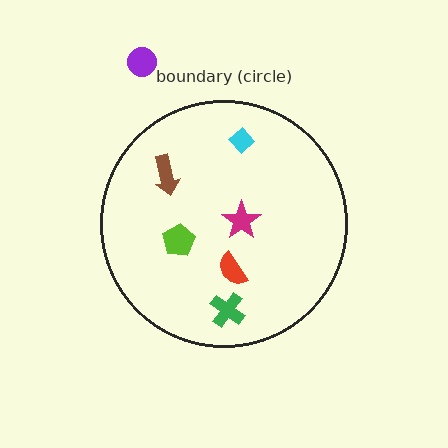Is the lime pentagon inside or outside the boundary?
Inside.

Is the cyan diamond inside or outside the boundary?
Inside.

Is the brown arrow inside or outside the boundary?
Inside.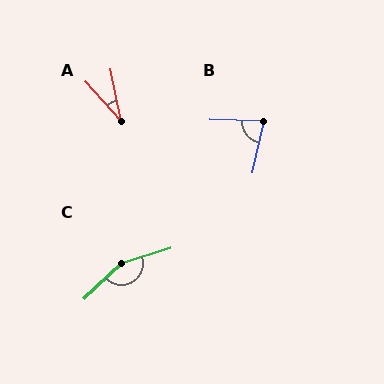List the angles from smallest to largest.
A (30°), B (79°), C (154°).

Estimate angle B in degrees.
Approximately 79 degrees.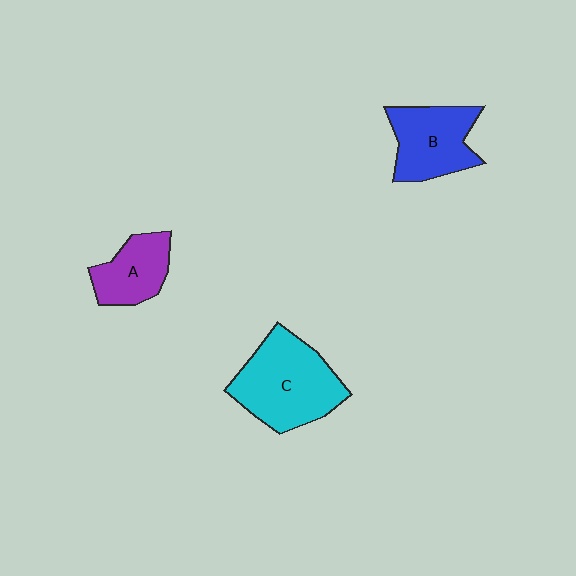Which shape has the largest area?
Shape C (cyan).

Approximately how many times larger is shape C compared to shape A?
Approximately 1.8 times.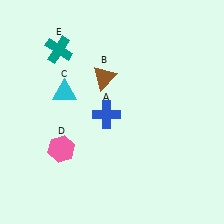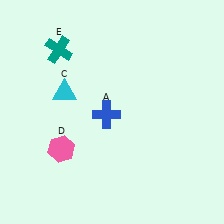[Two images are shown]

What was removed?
The brown triangle (B) was removed in Image 2.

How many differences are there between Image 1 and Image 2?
There is 1 difference between the two images.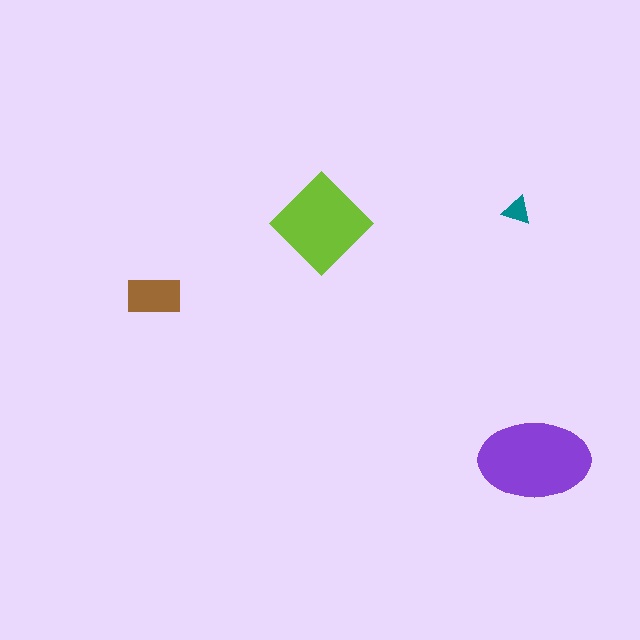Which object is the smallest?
The teal triangle.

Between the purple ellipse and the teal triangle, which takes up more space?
The purple ellipse.